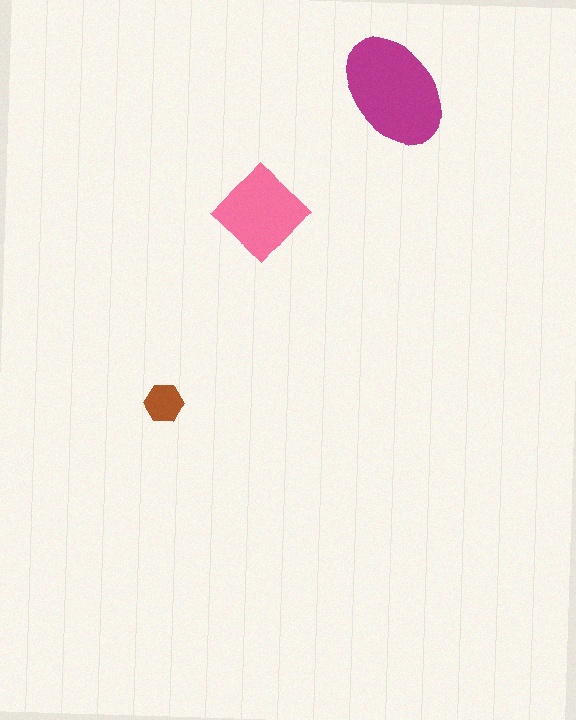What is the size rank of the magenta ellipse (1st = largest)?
1st.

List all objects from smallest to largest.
The brown hexagon, the pink diamond, the magenta ellipse.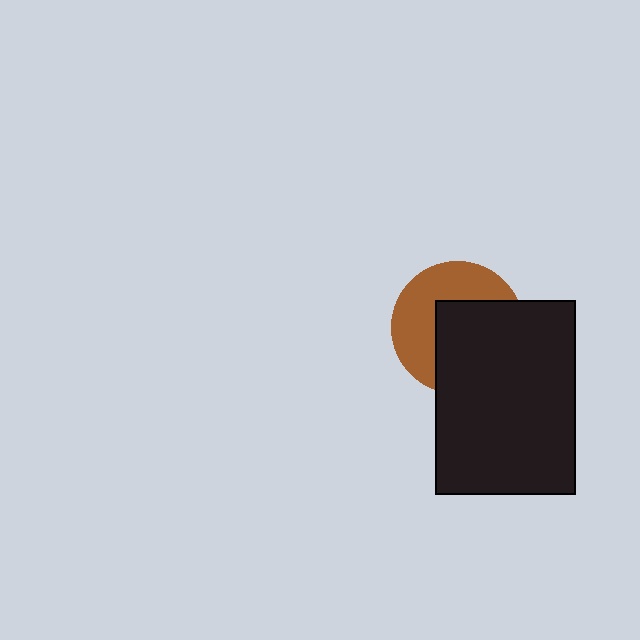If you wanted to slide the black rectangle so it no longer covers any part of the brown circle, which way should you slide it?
Slide it toward the lower-right — that is the most direct way to separate the two shapes.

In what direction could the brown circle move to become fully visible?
The brown circle could move toward the upper-left. That would shift it out from behind the black rectangle entirely.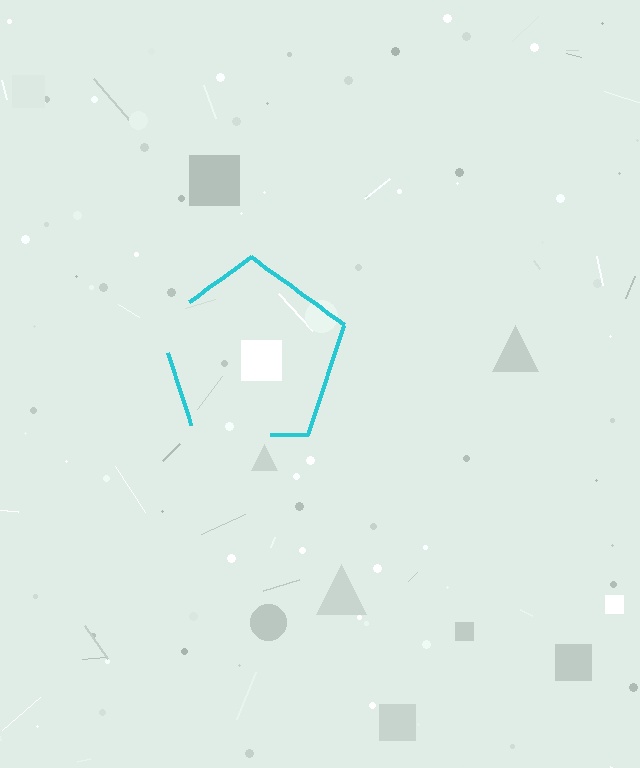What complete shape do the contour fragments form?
The contour fragments form a pentagon.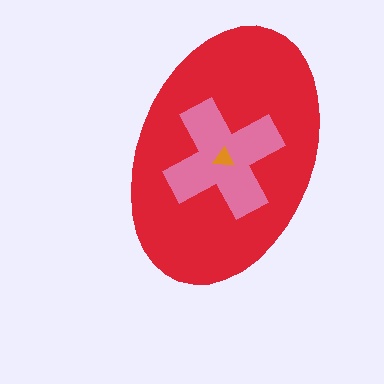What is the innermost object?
The orange triangle.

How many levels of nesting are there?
3.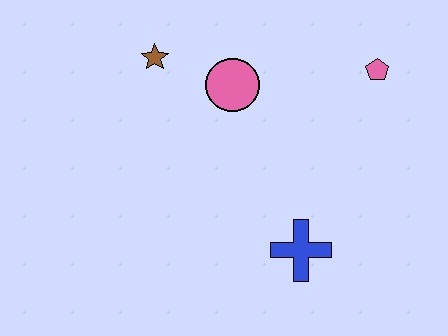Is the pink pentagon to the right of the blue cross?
Yes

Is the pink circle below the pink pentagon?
Yes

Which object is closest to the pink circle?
The brown star is closest to the pink circle.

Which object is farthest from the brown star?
The blue cross is farthest from the brown star.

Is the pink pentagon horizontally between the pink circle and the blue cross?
No